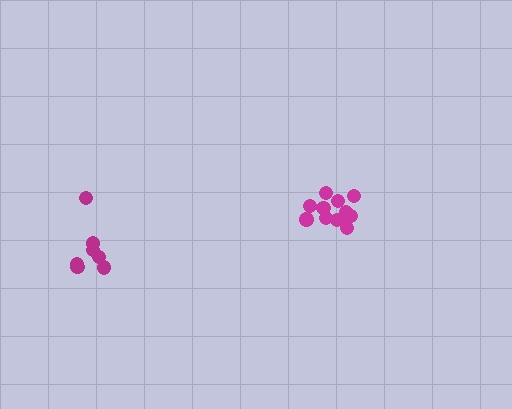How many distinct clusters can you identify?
There are 2 distinct clusters.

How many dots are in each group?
Group 1: 8 dots, Group 2: 12 dots (20 total).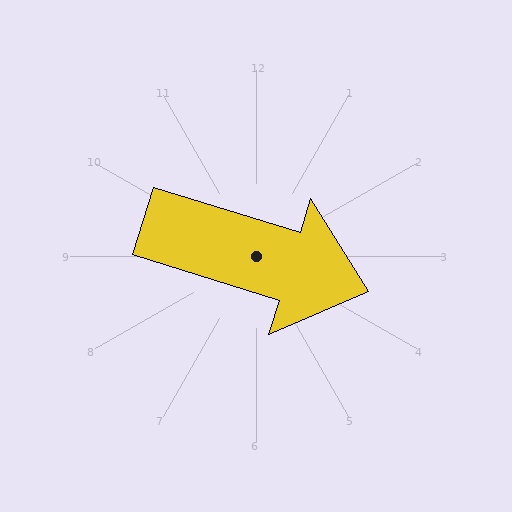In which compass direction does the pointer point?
East.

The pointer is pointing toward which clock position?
Roughly 4 o'clock.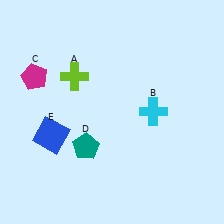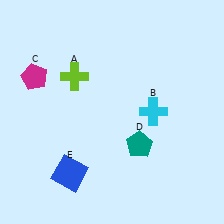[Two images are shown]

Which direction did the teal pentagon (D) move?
The teal pentagon (D) moved right.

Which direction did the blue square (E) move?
The blue square (E) moved down.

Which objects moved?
The objects that moved are: the teal pentagon (D), the blue square (E).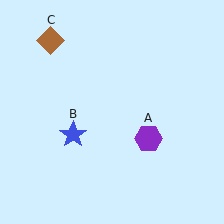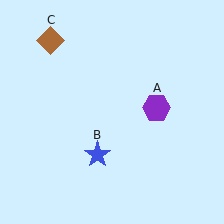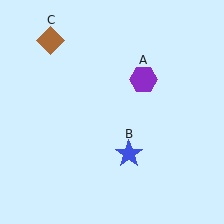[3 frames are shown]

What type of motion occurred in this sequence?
The purple hexagon (object A), blue star (object B) rotated counterclockwise around the center of the scene.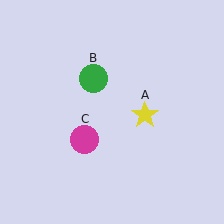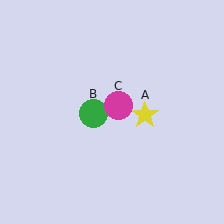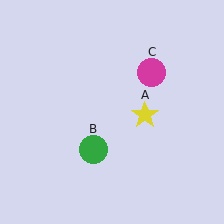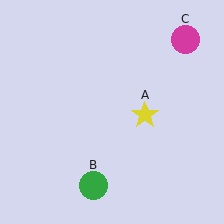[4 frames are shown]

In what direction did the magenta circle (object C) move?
The magenta circle (object C) moved up and to the right.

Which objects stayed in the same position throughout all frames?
Yellow star (object A) remained stationary.